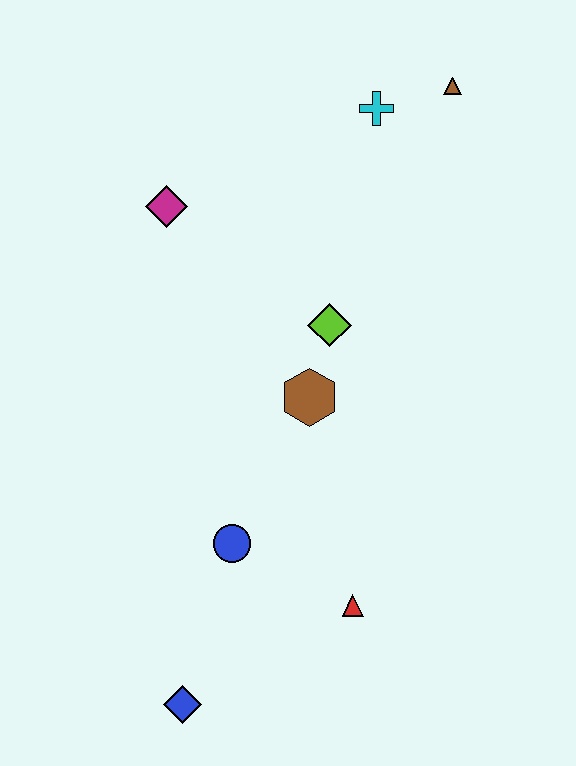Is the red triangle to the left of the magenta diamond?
No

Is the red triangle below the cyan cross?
Yes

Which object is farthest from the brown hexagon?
The brown triangle is farthest from the brown hexagon.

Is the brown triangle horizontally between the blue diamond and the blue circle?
No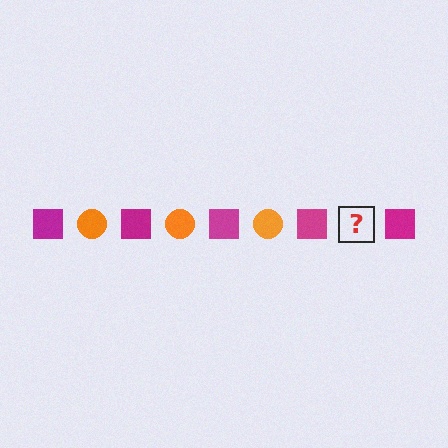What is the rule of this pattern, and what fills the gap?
The rule is that the pattern alternates between magenta square and orange circle. The gap should be filled with an orange circle.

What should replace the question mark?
The question mark should be replaced with an orange circle.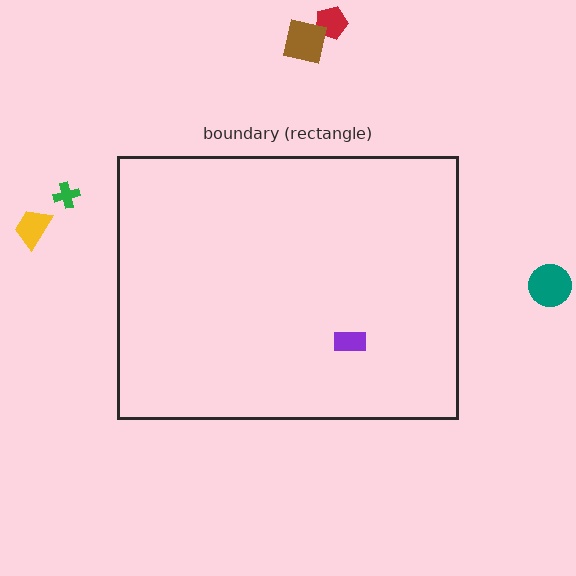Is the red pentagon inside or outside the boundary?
Outside.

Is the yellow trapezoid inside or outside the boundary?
Outside.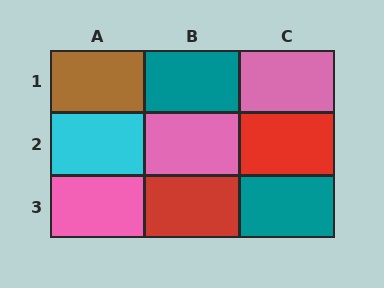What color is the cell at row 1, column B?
Teal.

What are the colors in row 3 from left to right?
Pink, red, teal.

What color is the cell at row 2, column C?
Red.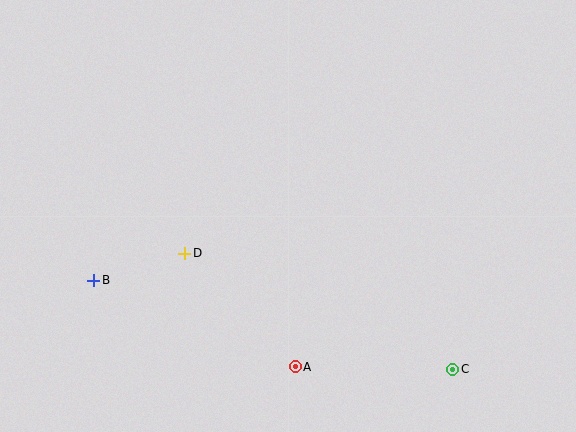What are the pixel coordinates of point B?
Point B is at (94, 280).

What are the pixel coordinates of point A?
Point A is at (295, 367).